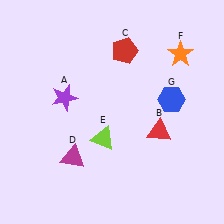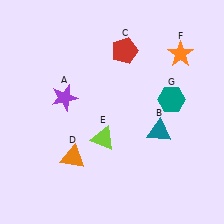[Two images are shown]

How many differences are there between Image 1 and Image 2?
There are 3 differences between the two images.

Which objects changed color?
B changed from red to teal. D changed from magenta to orange. G changed from blue to teal.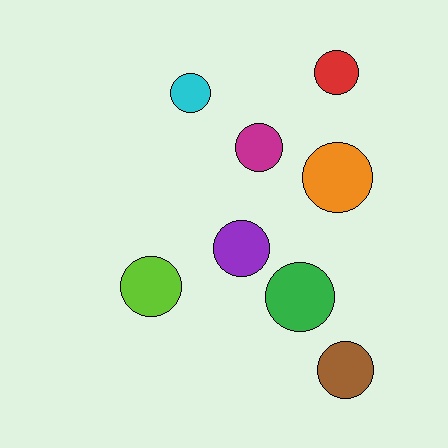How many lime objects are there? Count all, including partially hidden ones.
There is 1 lime object.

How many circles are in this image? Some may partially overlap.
There are 8 circles.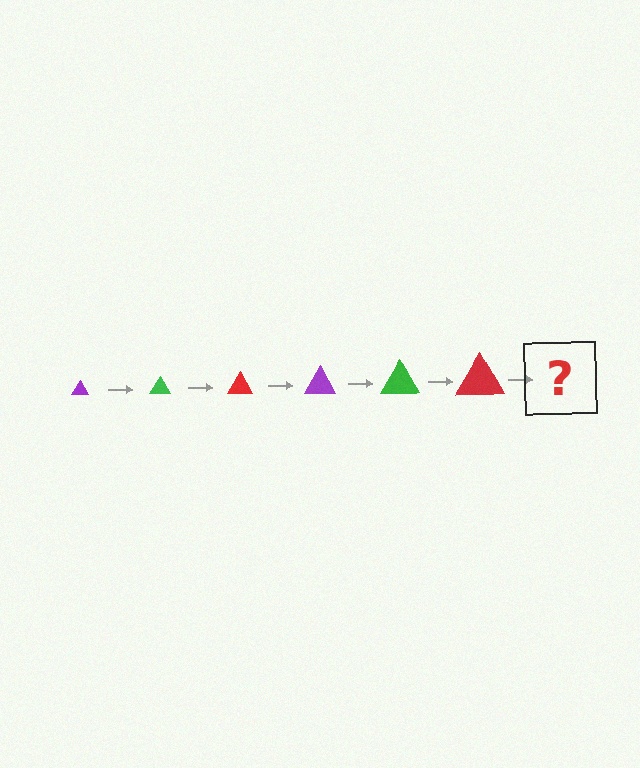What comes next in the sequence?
The next element should be a purple triangle, larger than the previous one.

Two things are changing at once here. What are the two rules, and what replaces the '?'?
The two rules are that the triangle grows larger each step and the color cycles through purple, green, and red. The '?' should be a purple triangle, larger than the previous one.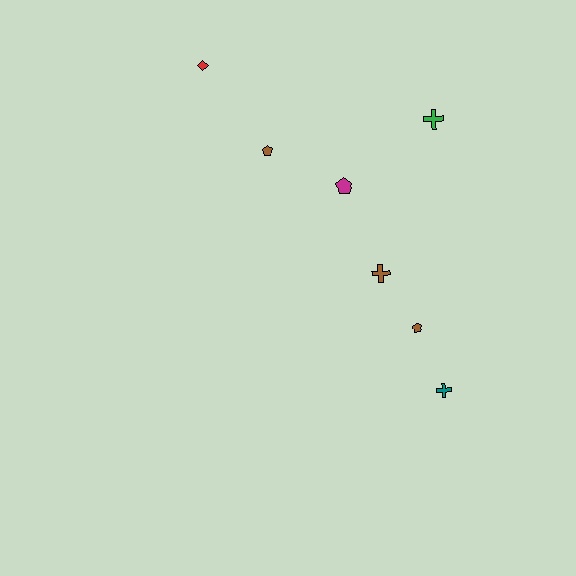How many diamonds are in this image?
There is 1 diamond.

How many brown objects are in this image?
There are 3 brown objects.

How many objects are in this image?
There are 7 objects.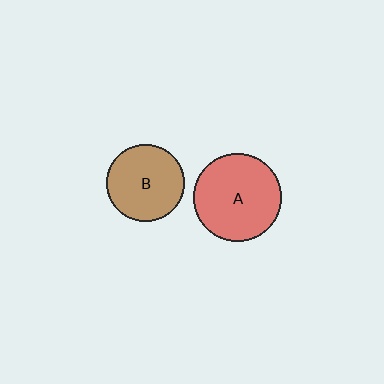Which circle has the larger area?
Circle A (red).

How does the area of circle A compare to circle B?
Approximately 1.3 times.